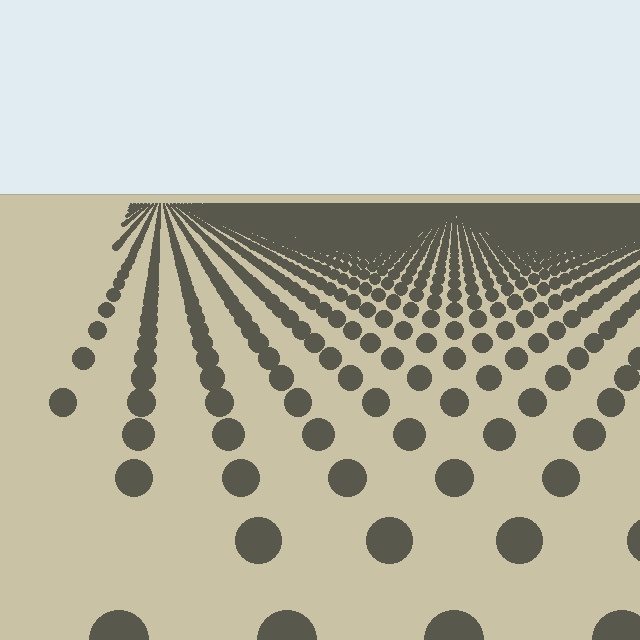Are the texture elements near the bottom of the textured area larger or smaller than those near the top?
Larger. Near the bottom, elements are closer to the viewer and appear at a bigger on-screen size.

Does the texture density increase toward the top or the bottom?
Density increases toward the top.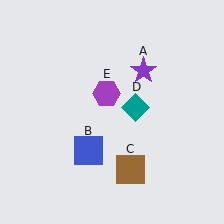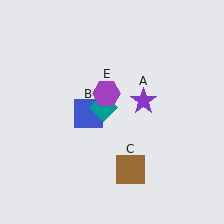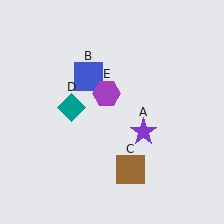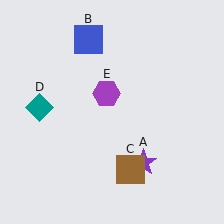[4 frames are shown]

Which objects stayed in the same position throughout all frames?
Brown square (object C) and purple hexagon (object E) remained stationary.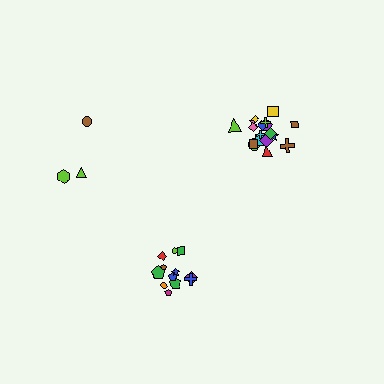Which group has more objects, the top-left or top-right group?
The top-right group.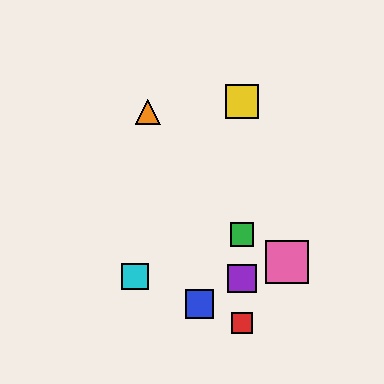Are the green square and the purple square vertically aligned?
Yes, both are at x≈242.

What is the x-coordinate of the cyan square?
The cyan square is at x≈135.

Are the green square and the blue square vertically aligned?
No, the green square is at x≈242 and the blue square is at x≈199.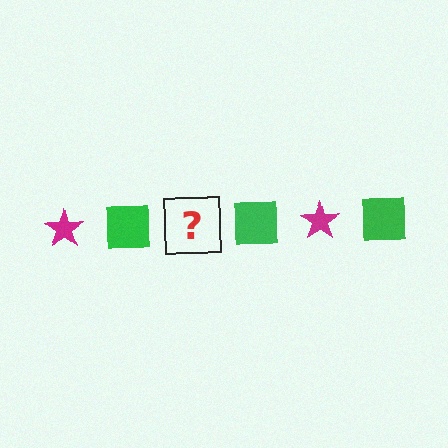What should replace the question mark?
The question mark should be replaced with a magenta star.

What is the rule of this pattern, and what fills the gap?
The rule is that the pattern alternates between magenta star and green square. The gap should be filled with a magenta star.